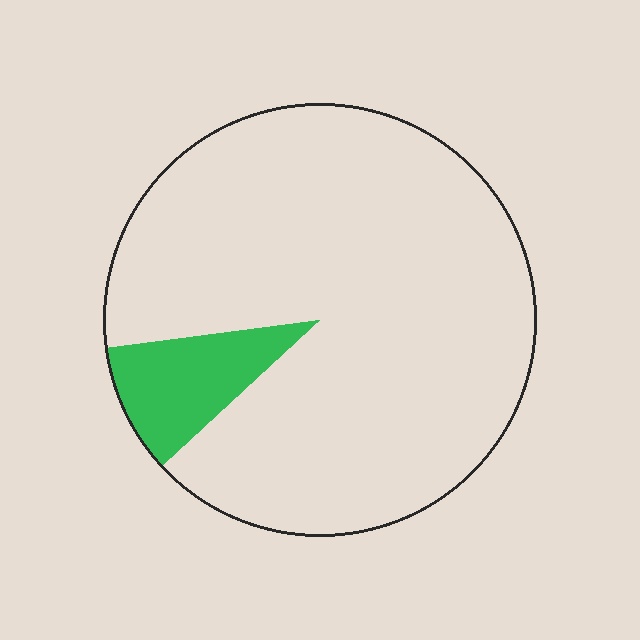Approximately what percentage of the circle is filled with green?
Approximately 10%.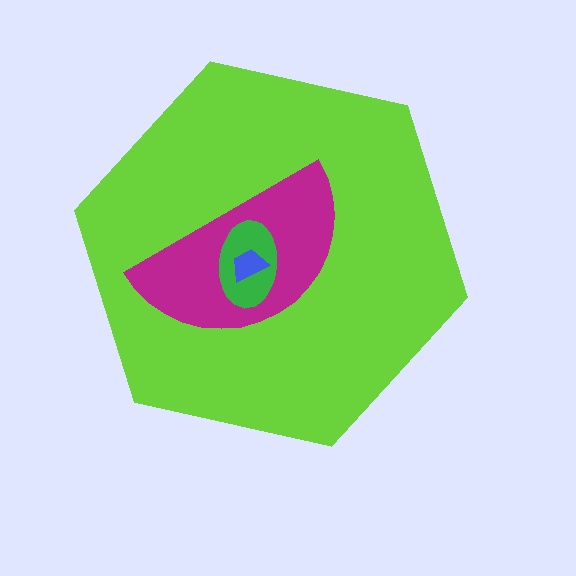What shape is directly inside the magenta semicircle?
The green ellipse.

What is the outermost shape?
The lime hexagon.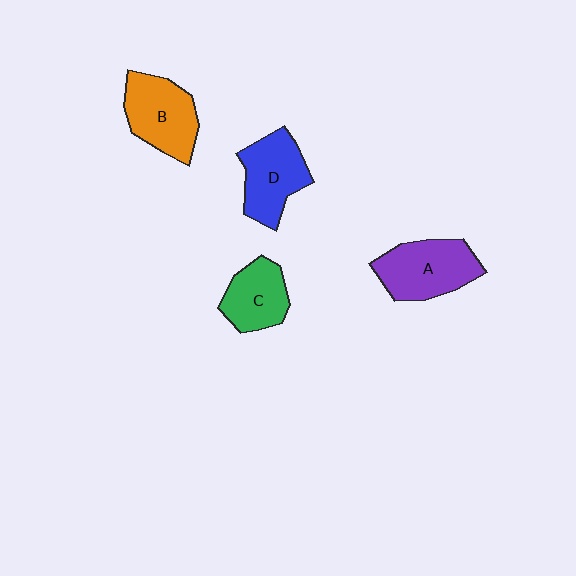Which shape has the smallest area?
Shape C (green).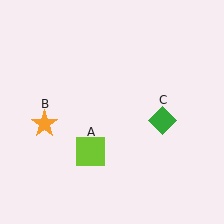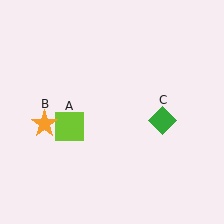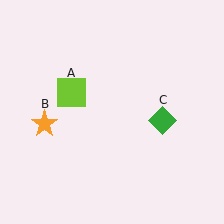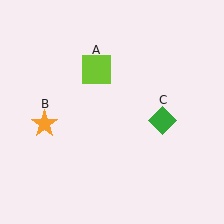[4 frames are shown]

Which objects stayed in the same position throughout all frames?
Orange star (object B) and green diamond (object C) remained stationary.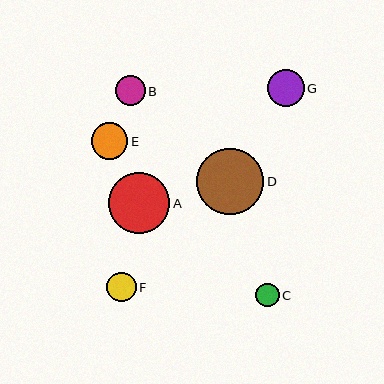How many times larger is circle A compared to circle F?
Circle A is approximately 2.1 times the size of circle F.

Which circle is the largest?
Circle D is the largest with a size of approximately 67 pixels.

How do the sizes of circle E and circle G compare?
Circle E and circle G are approximately the same size.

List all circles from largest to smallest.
From largest to smallest: D, A, E, G, B, F, C.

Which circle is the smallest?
Circle C is the smallest with a size of approximately 23 pixels.